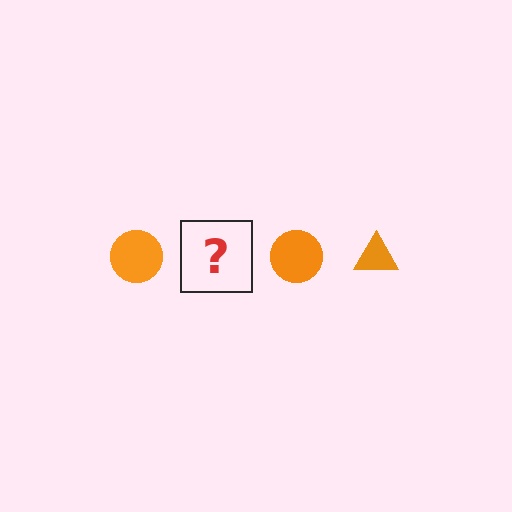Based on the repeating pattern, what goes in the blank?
The blank should be an orange triangle.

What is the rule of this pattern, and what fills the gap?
The rule is that the pattern cycles through circle, triangle shapes in orange. The gap should be filled with an orange triangle.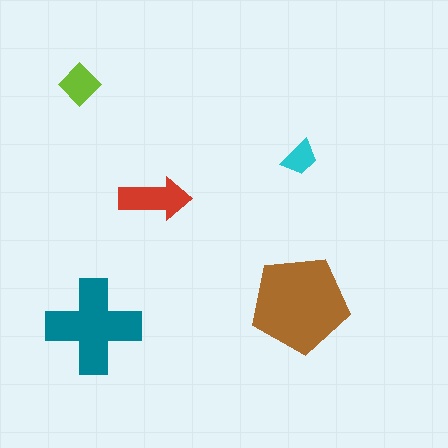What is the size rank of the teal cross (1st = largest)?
2nd.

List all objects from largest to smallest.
The brown pentagon, the teal cross, the red arrow, the lime diamond, the cyan trapezoid.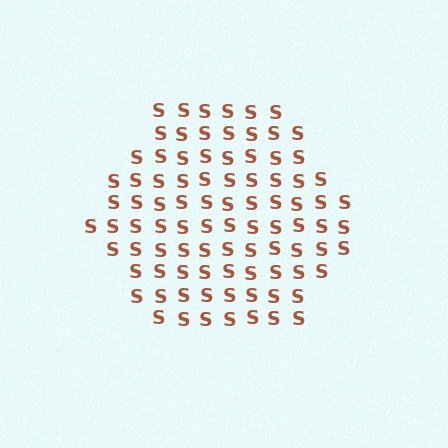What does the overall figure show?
The overall figure shows a hexagon.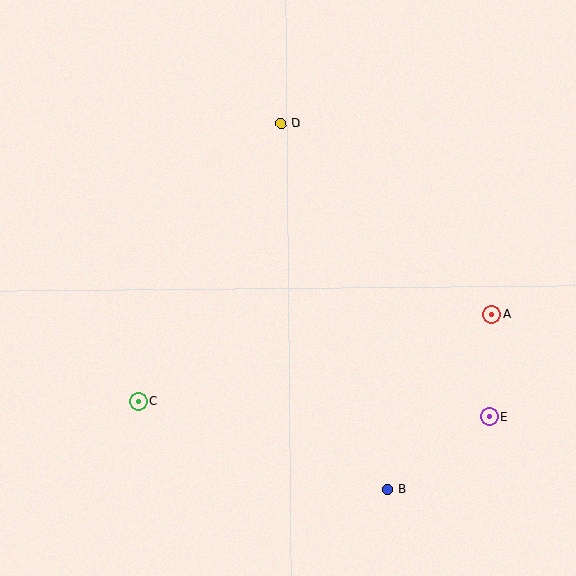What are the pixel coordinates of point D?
Point D is at (281, 124).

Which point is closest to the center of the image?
Point D at (281, 124) is closest to the center.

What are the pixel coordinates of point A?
Point A is at (492, 314).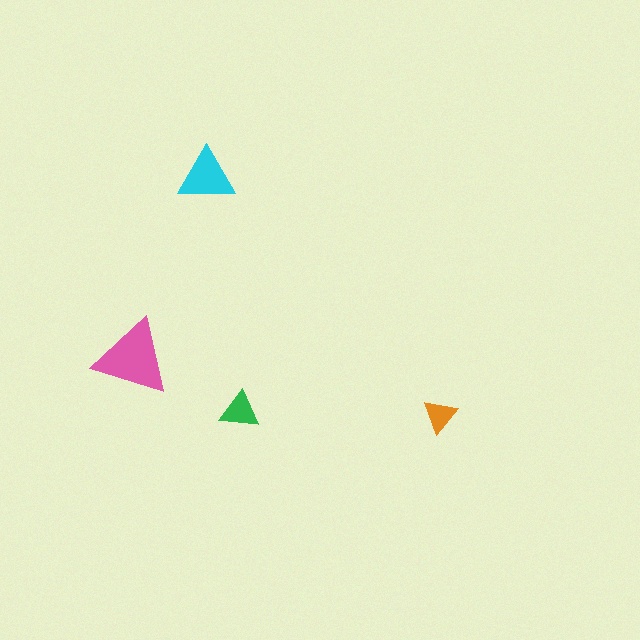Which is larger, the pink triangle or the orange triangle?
The pink one.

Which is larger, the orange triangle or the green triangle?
The green one.